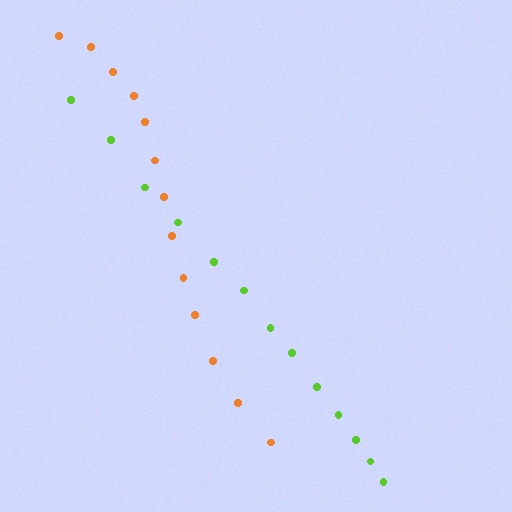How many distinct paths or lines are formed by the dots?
There are 2 distinct paths.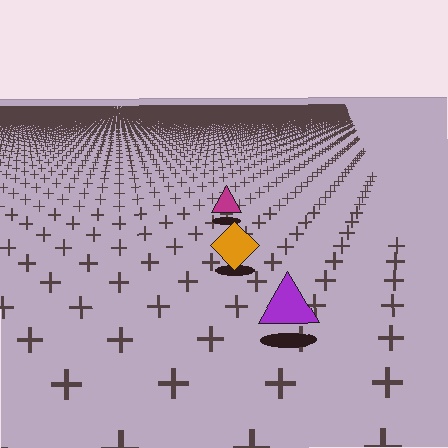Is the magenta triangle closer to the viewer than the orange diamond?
No. The orange diamond is closer — you can tell from the texture gradient: the ground texture is coarser near it.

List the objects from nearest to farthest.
From nearest to farthest: the purple triangle, the orange diamond, the magenta triangle.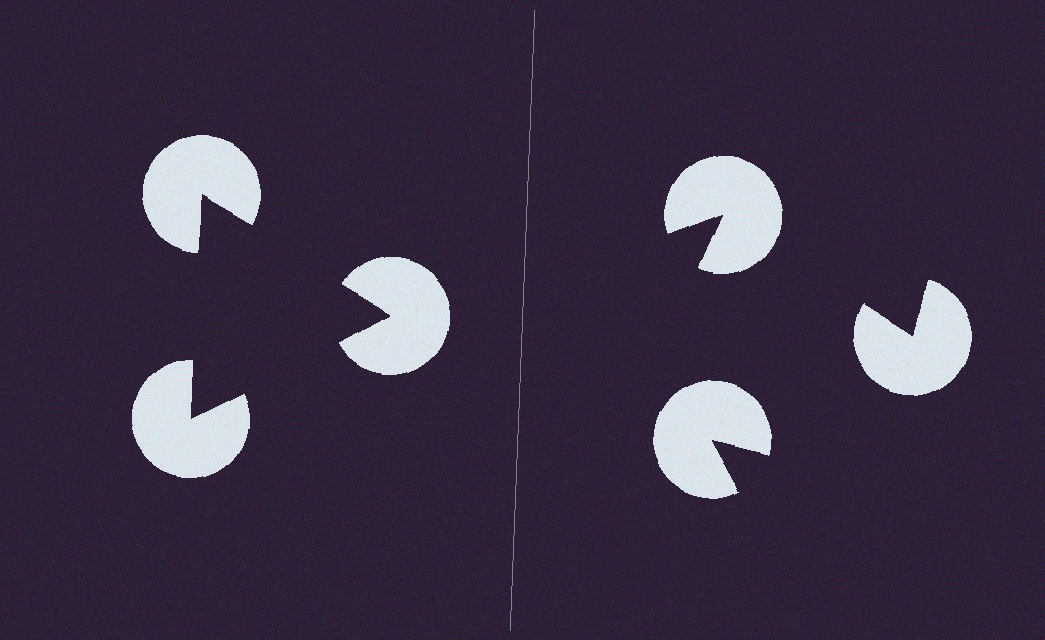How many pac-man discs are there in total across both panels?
6 — 3 on each side.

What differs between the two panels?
The pac-man discs are positioned identically on both sides; only the wedge orientations differ. On the left they align to a triangle; on the right they are misaligned.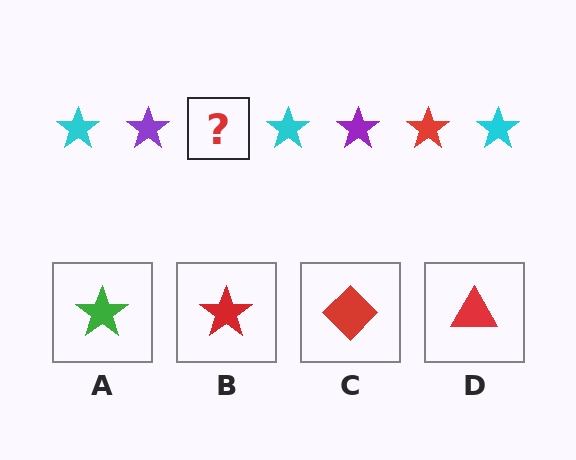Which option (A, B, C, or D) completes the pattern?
B.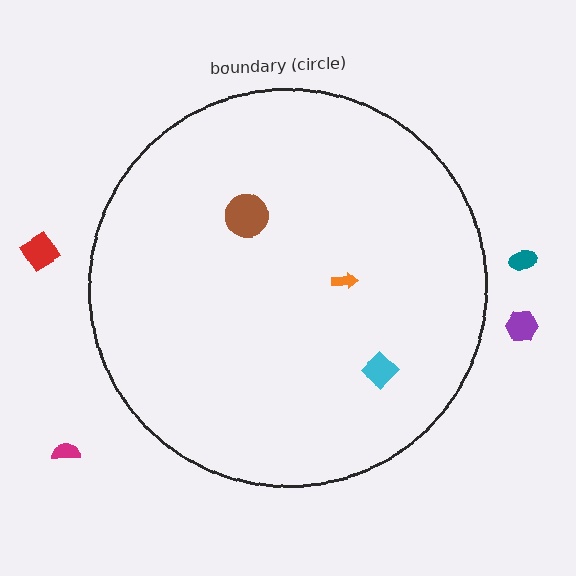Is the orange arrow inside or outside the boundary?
Inside.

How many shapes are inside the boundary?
3 inside, 4 outside.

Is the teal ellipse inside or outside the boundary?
Outside.